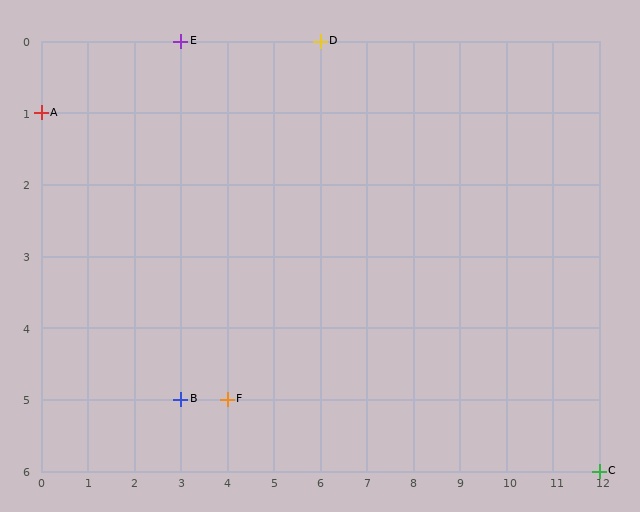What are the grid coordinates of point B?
Point B is at grid coordinates (3, 5).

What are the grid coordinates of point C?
Point C is at grid coordinates (12, 6).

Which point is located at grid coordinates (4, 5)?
Point F is at (4, 5).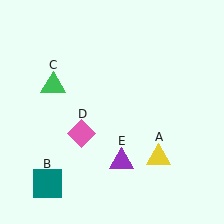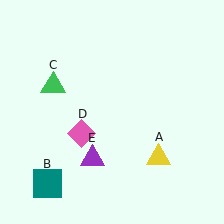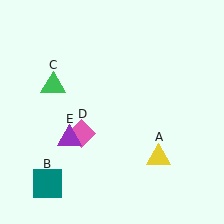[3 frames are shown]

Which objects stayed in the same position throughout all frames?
Yellow triangle (object A) and teal square (object B) and green triangle (object C) and pink diamond (object D) remained stationary.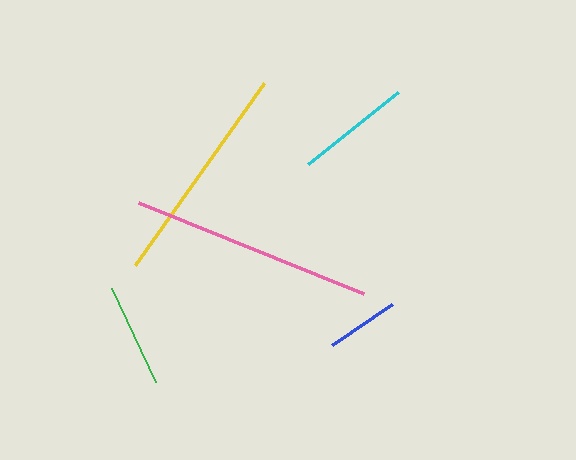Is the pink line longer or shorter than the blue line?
The pink line is longer than the blue line.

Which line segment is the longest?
The pink line is the longest at approximately 242 pixels.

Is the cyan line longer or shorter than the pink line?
The pink line is longer than the cyan line.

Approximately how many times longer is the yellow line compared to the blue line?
The yellow line is approximately 3.0 times the length of the blue line.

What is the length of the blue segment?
The blue segment is approximately 74 pixels long.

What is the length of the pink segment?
The pink segment is approximately 242 pixels long.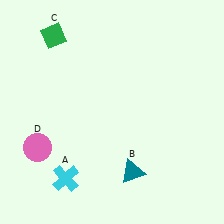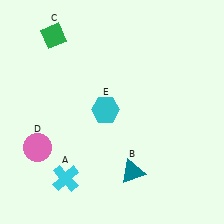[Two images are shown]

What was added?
A cyan hexagon (E) was added in Image 2.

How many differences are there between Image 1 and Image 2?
There is 1 difference between the two images.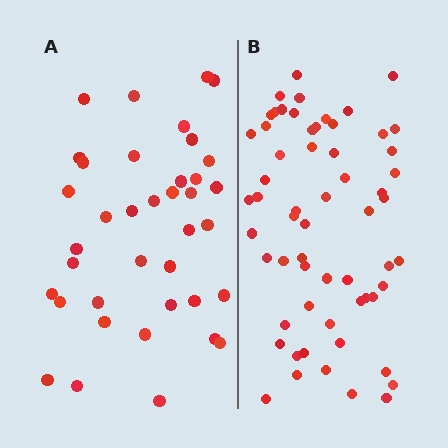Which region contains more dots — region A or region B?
Region B (the right region) has more dots.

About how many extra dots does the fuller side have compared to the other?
Region B has approximately 20 more dots than region A.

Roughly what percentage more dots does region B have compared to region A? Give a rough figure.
About 60% more.